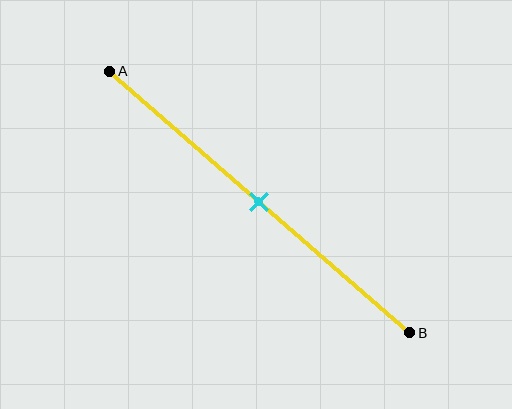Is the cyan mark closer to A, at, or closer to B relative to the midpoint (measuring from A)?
The cyan mark is approximately at the midpoint of segment AB.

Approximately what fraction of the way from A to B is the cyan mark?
The cyan mark is approximately 50% of the way from A to B.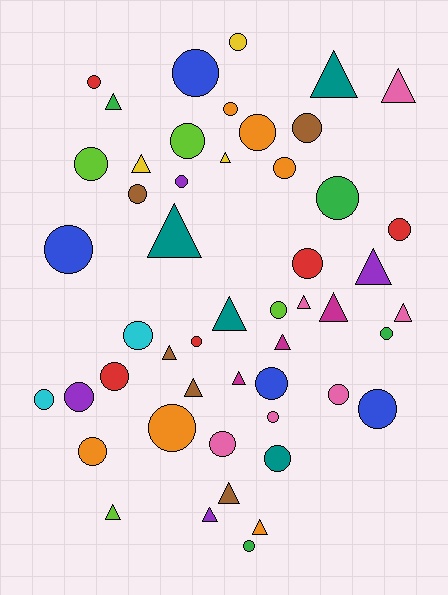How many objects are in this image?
There are 50 objects.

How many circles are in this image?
There are 31 circles.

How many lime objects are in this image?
There are 4 lime objects.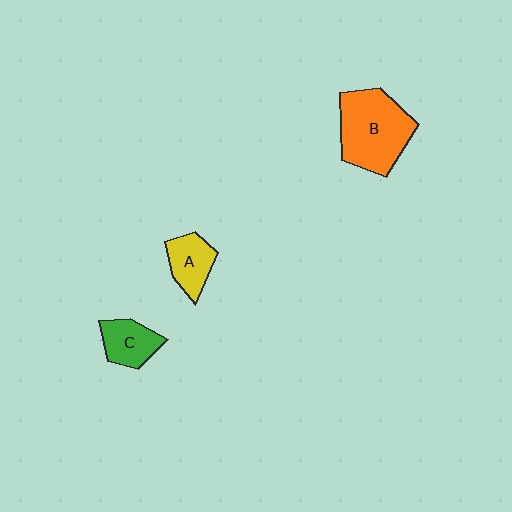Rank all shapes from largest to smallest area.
From largest to smallest: B (orange), A (yellow), C (green).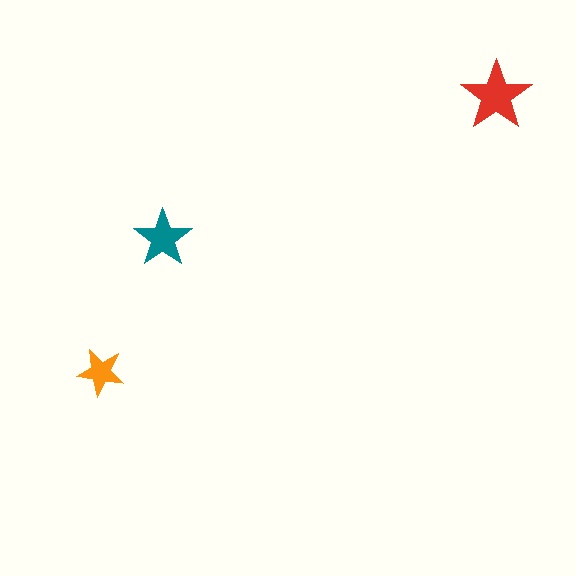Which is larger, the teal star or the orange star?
The teal one.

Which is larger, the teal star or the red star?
The red one.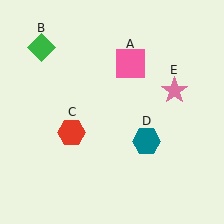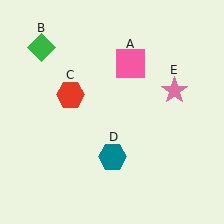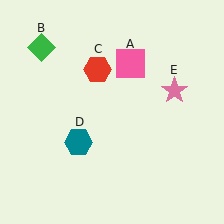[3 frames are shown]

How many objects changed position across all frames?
2 objects changed position: red hexagon (object C), teal hexagon (object D).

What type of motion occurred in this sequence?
The red hexagon (object C), teal hexagon (object D) rotated clockwise around the center of the scene.